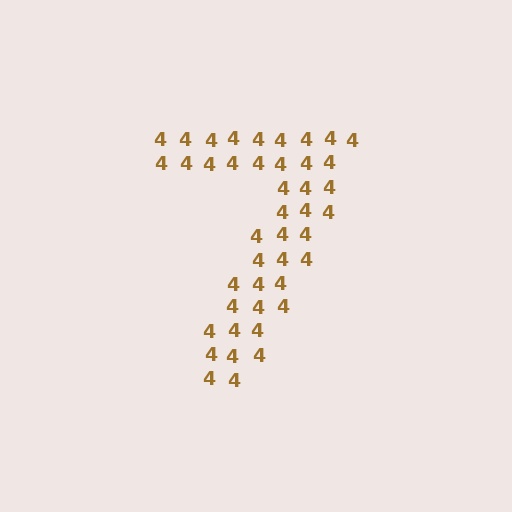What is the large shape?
The large shape is the digit 7.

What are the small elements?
The small elements are digit 4's.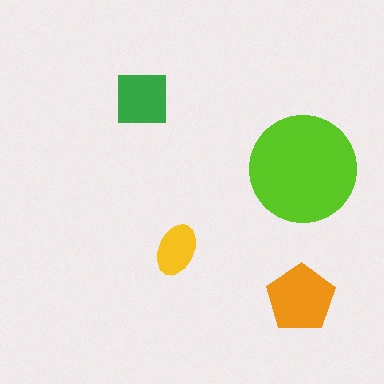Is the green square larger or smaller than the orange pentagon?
Smaller.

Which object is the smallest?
The yellow ellipse.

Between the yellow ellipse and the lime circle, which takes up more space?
The lime circle.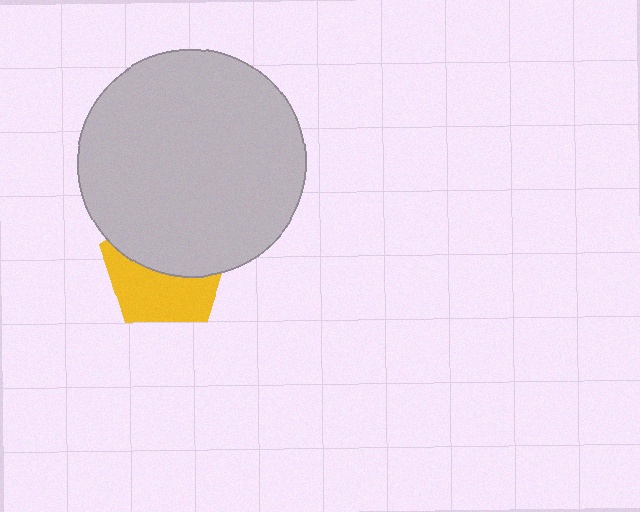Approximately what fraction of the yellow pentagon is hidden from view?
Roughly 54% of the yellow pentagon is hidden behind the light gray circle.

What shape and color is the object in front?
The object in front is a light gray circle.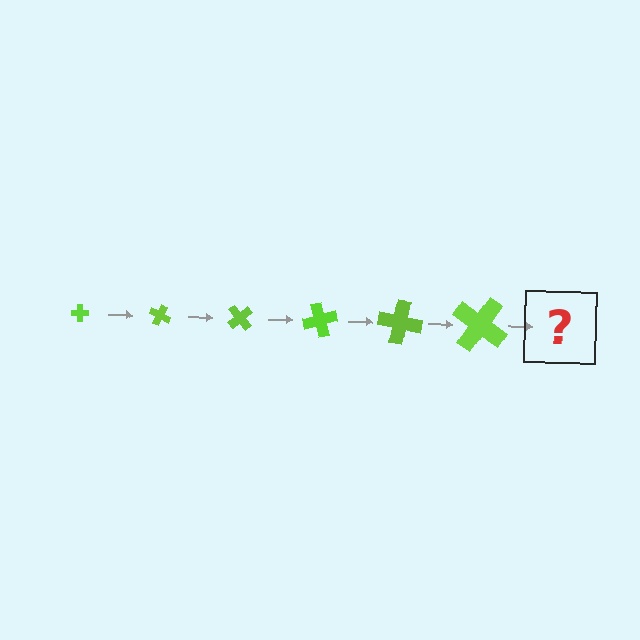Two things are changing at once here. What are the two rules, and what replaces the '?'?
The two rules are that the cross grows larger each step and it rotates 25 degrees each step. The '?' should be a cross, larger than the previous one and rotated 150 degrees from the start.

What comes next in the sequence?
The next element should be a cross, larger than the previous one and rotated 150 degrees from the start.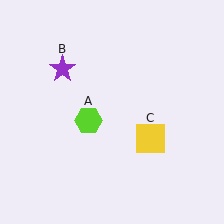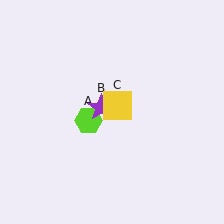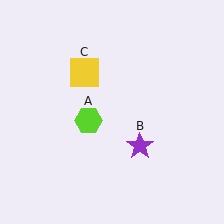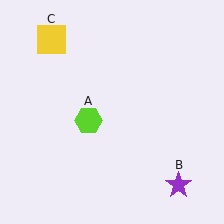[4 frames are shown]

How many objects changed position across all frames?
2 objects changed position: purple star (object B), yellow square (object C).